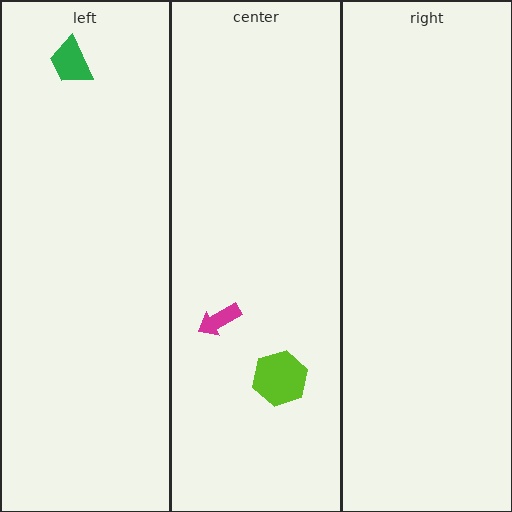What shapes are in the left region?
The green trapezoid.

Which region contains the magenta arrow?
The center region.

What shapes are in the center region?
The lime hexagon, the magenta arrow.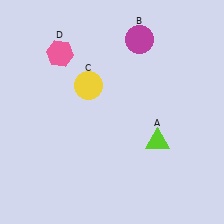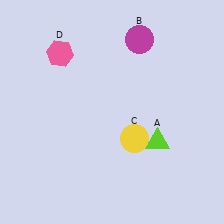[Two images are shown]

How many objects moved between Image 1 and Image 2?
1 object moved between the two images.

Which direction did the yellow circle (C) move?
The yellow circle (C) moved down.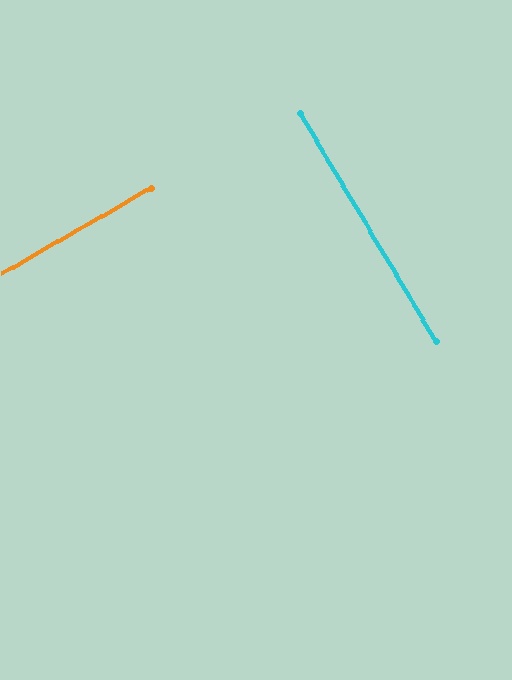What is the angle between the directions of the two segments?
Approximately 89 degrees.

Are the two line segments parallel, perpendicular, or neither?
Perpendicular — they meet at approximately 89°.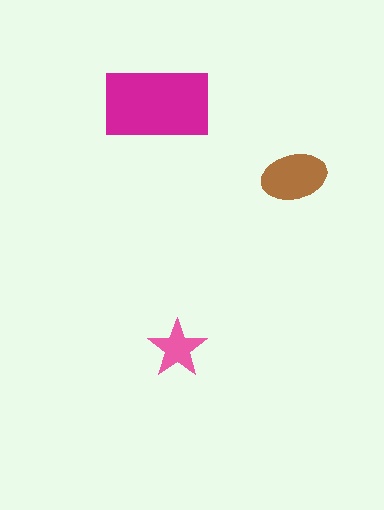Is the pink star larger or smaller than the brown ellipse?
Smaller.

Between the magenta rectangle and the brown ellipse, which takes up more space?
The magenta rectangle.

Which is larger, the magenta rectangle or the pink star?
The magenta rectangle.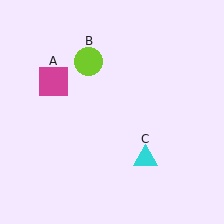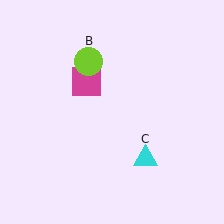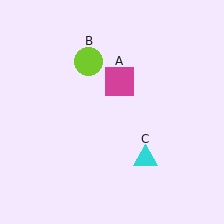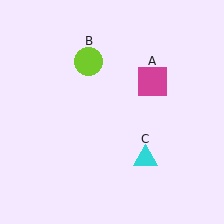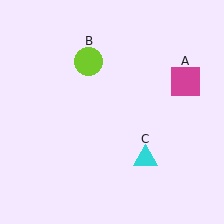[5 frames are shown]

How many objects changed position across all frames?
1 object changed position: magenta square (object A).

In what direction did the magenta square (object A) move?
The magenta square (object A) moved right.